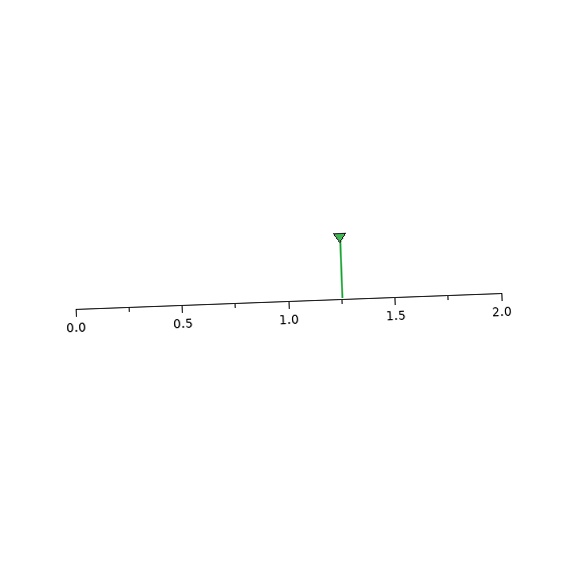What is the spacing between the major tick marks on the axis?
The major ticks are spaced 0.5 apart.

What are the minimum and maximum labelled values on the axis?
The axis runs from 0.0 to 2.0.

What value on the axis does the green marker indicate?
The marker indicates approximately 1.25.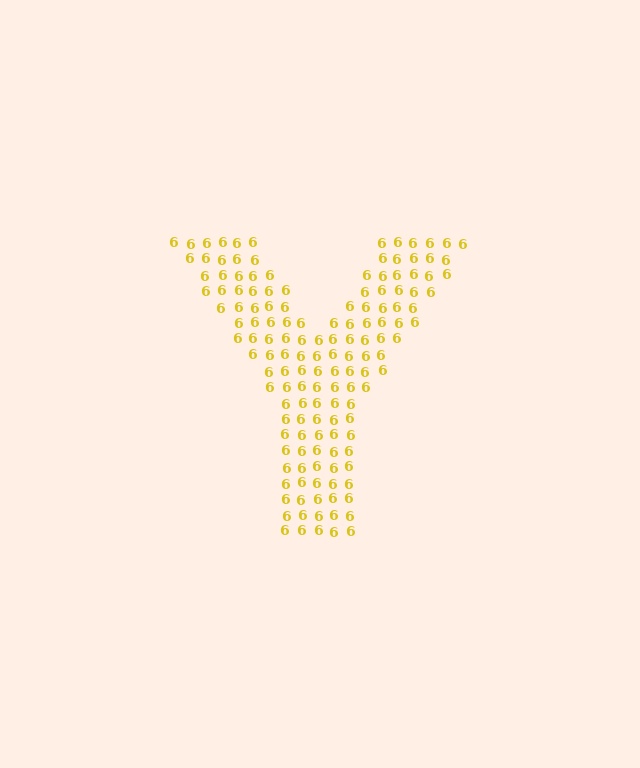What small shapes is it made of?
It is made of small digit 6's.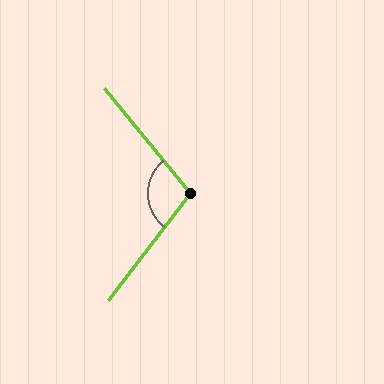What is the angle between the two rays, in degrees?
Approximately 103 degrees.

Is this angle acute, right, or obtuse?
It is obtuse.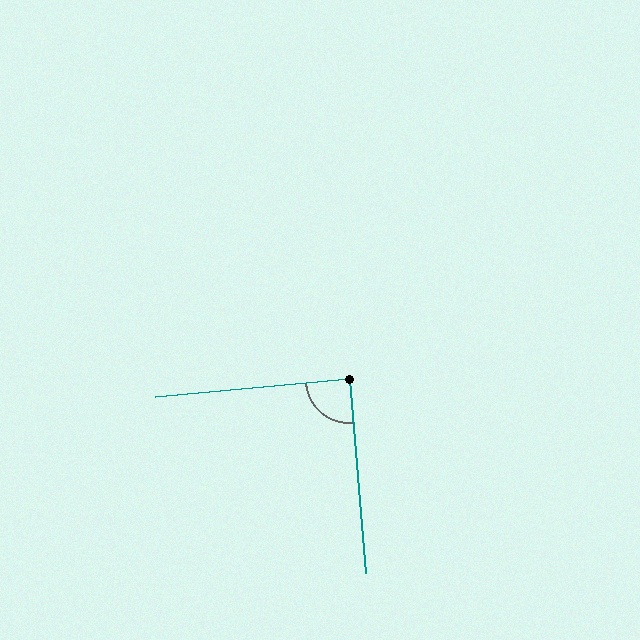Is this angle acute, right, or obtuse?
It is approximately a right angle.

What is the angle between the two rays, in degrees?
Approximately 90 degrees.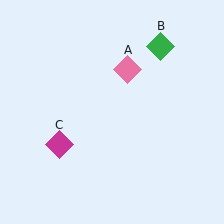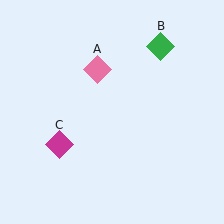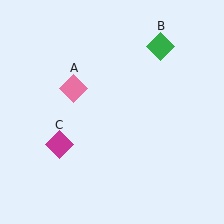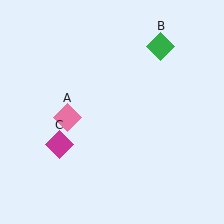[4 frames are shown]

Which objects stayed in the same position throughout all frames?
Green diamond (object B) and magenta diamond (object C) remained stationary.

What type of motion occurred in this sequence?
The pink diamond (object A) rotated counterclockwise around the center of the scene.